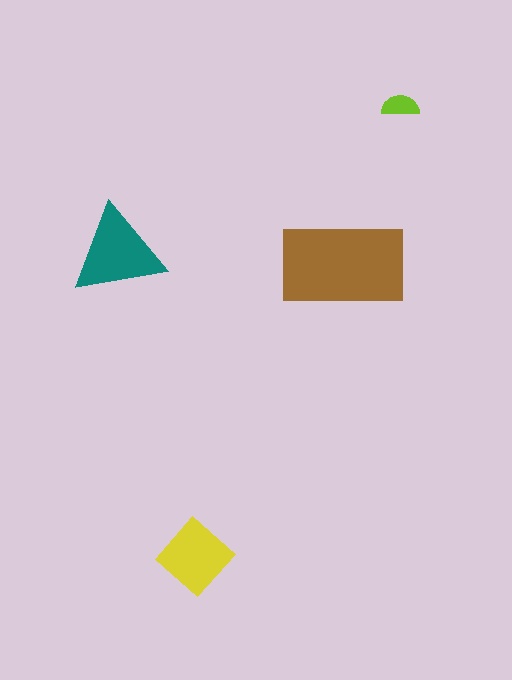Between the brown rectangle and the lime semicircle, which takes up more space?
The brown rectangle.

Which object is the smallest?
The lime semicircle.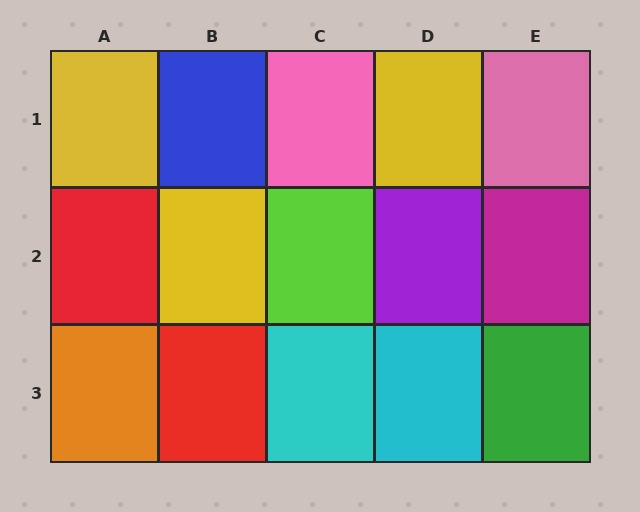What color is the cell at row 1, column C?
Pink.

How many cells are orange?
1 cell is orange.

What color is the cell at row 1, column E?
Pink.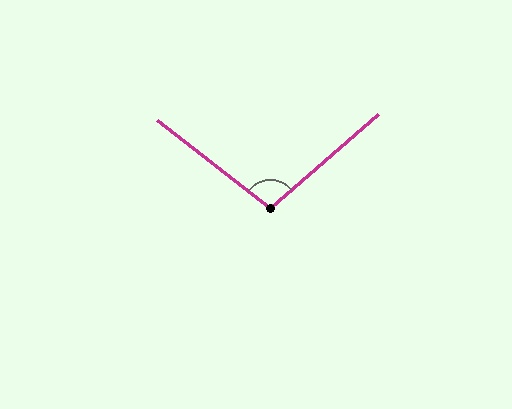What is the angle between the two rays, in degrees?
Approximately 101 degrees.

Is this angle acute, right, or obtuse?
It is obtuse.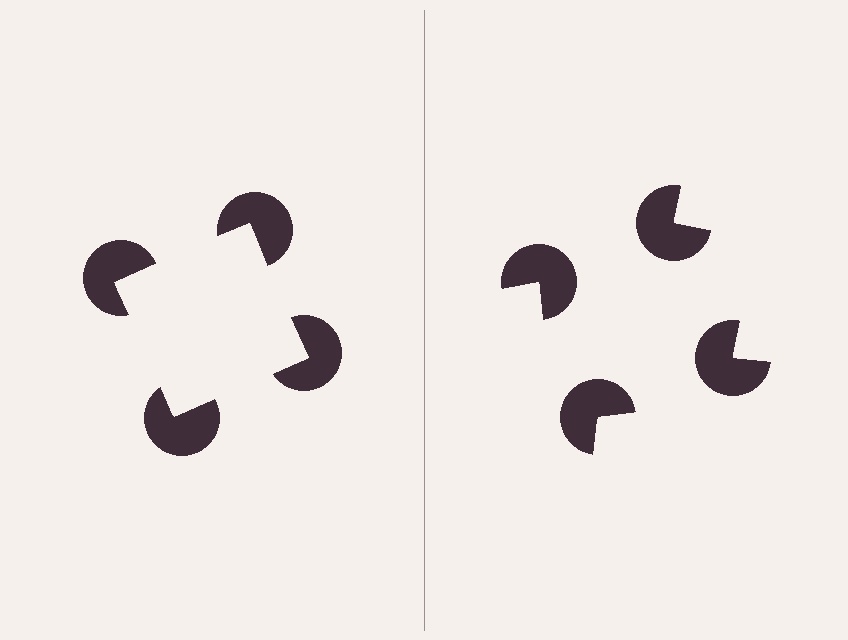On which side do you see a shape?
An illusory square appears on the left side. On the right side the wedge cuts are rotated, so no coherent shape forms.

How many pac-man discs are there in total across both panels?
8 — 4 on each side.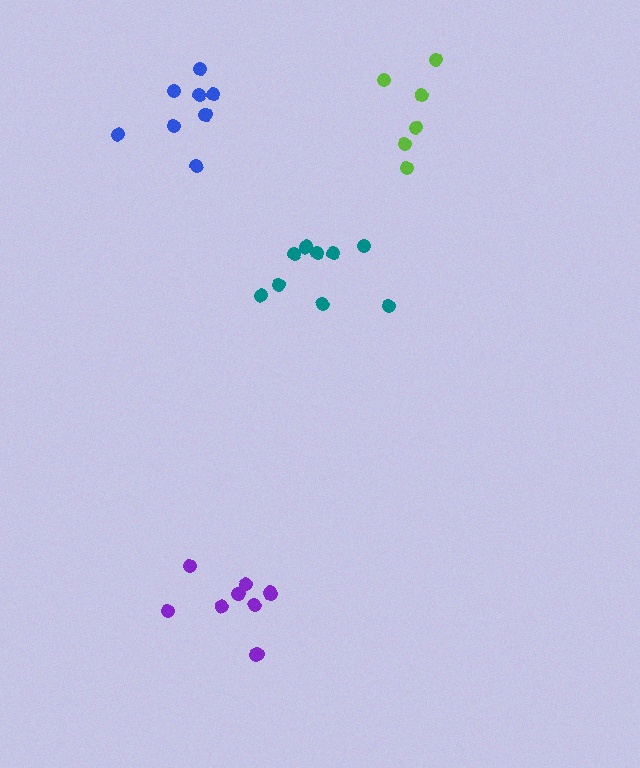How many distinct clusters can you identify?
There are 4 distinct clusters.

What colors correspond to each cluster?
The clusters are colored: purple, teal, lime, blue.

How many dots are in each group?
Group 1: 10 dots, Group 2: 9 dots, Group 3: 6 dots, Group 4: 8 dots (33 total).